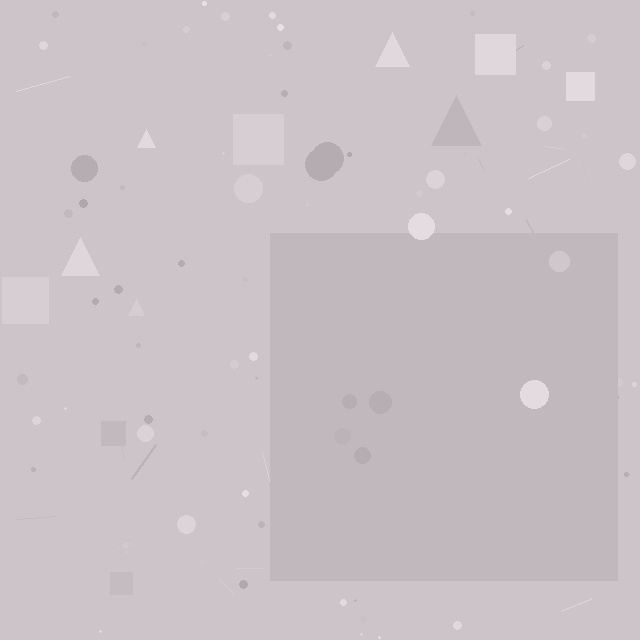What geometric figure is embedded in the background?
A square is embedded in the background.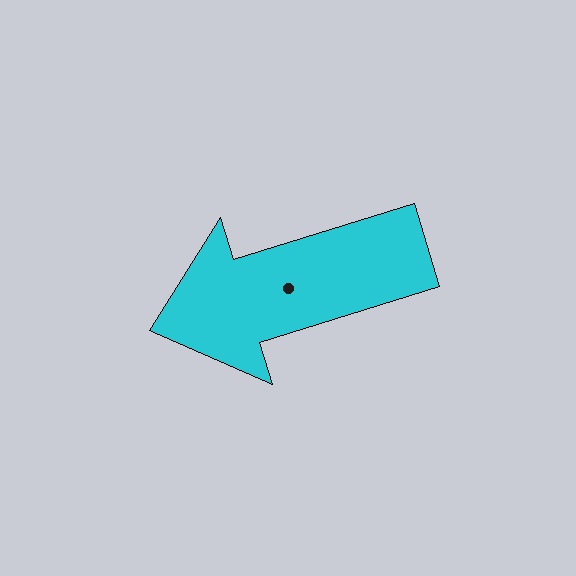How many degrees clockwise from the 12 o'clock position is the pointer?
Approximately 253 degrees.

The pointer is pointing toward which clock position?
Roughly 8 o'clock.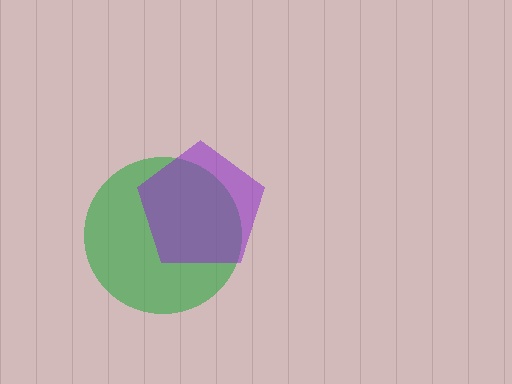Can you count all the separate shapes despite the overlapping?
Yes, there are 2 separate shapes.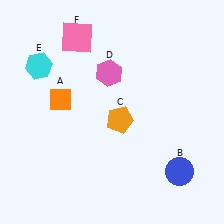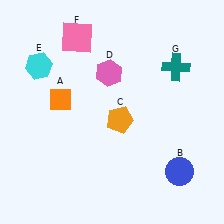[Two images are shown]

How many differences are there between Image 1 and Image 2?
There is 1 difference between the two images.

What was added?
A teal cross (G) was added in Image 2.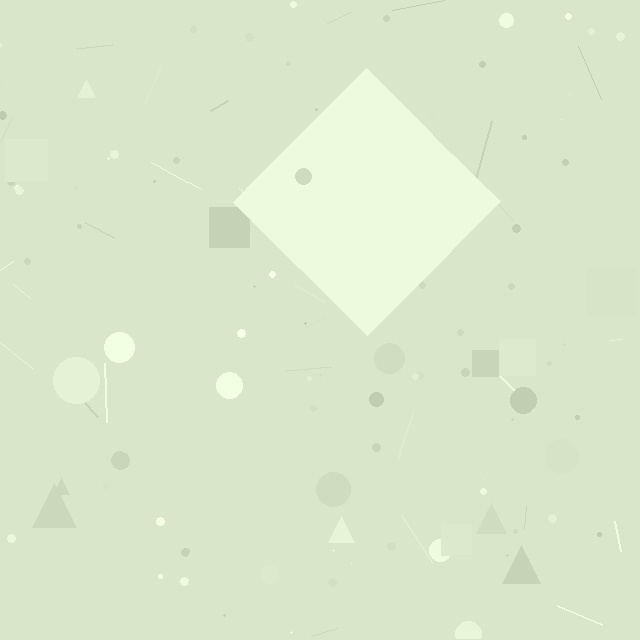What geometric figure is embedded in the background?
A diamond is embedded in the background.